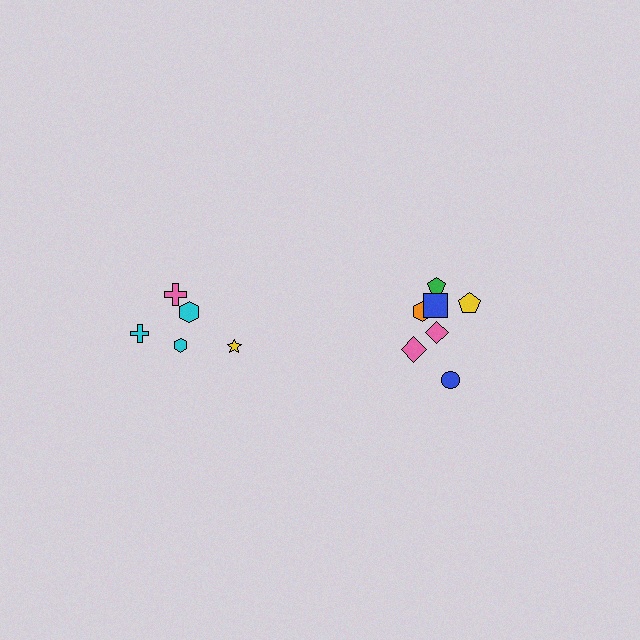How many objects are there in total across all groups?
There are 12 objects.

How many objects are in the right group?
There are 7 objects.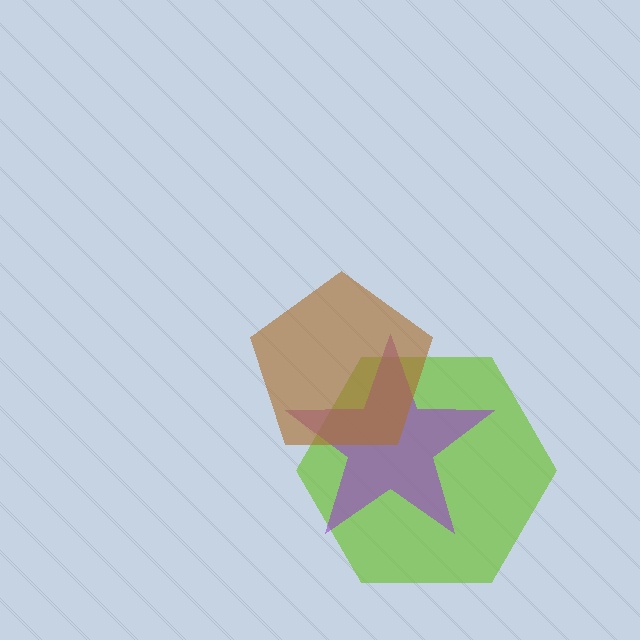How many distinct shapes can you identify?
There are 3 distinct shapes: a lime hexagon, a purple star, a brown pentagon.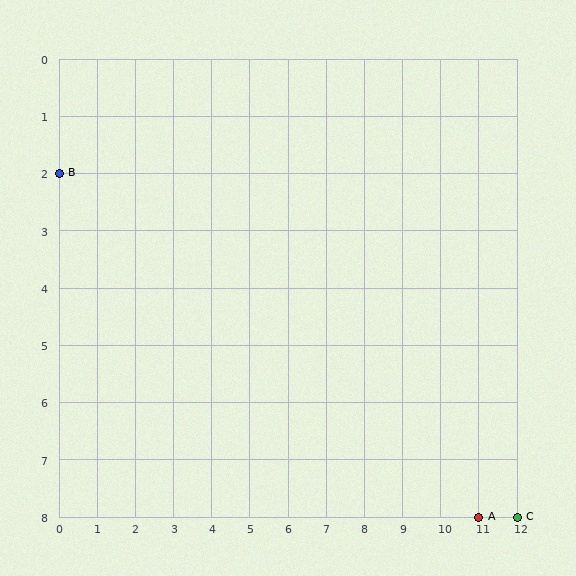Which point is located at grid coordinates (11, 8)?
Point A is at (11, 8).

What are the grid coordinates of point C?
Point C is at grid coordinates (12, 8).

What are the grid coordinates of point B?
Point B is at grid coordinates (0, 2).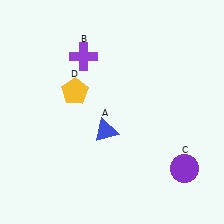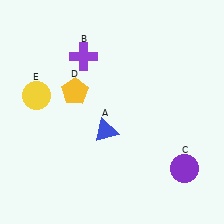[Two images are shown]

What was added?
A yellow circle (E) was added in Image 2.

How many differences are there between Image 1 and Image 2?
There is 1 difference between the two images.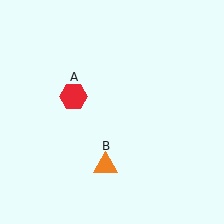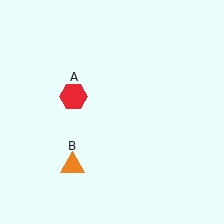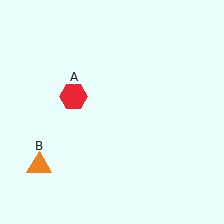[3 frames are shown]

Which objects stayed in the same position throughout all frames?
Red hexagon (object A) remained stationary.